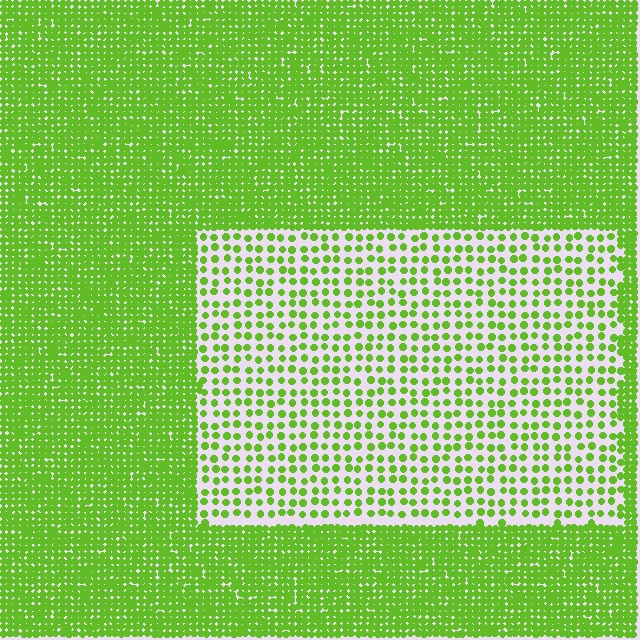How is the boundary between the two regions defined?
The boundary is defined by a change in element density (approximately 2.8x ratio). All elements are the same color, size, and shape.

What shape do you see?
I see a rectangle.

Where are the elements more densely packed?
The elements are more densely packed outside the rectangle boundary.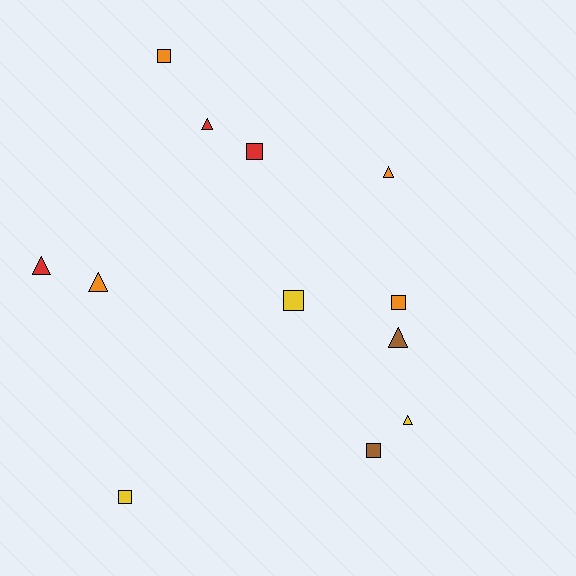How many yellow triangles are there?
There is 1 yellow triangle.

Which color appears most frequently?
Orange, with 4 objects.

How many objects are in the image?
There are 12 objects.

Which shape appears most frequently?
Square, with 6 objects.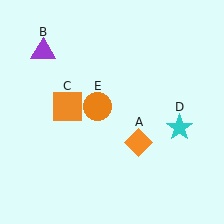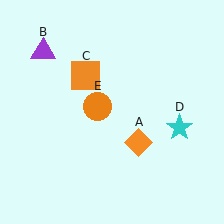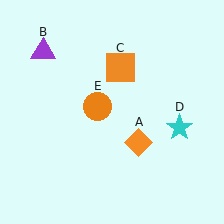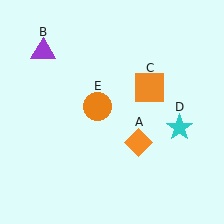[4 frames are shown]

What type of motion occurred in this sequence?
The orange square (object C) rotated clockwise around the center of the scene.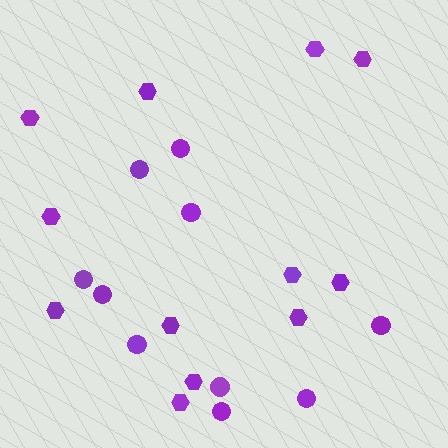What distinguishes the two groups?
There are 2 groups: one group of hexagons (12) and one group of circles (10).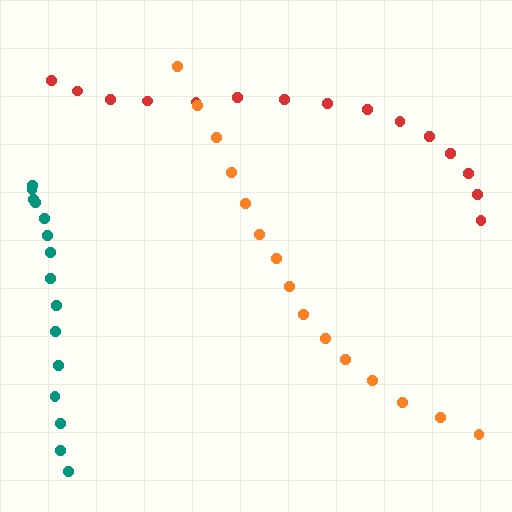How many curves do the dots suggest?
There are 3 distinct paths.